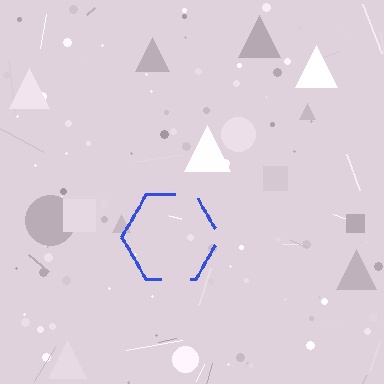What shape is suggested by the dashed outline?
The dashed outline suggests a hexagon.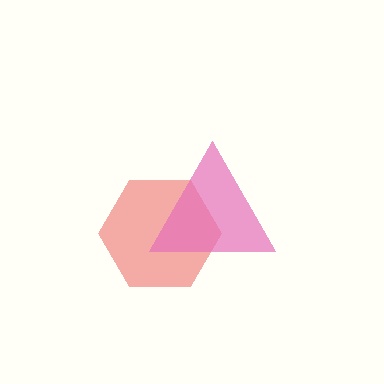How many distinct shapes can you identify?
There are 2 distinct shapes: a red hexagon, a pink triangle.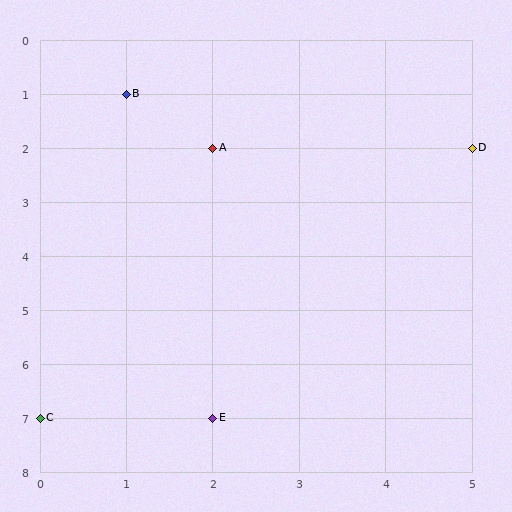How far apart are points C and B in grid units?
Points C and B are 1 column and 6 rows apart (about 6.1 grid units diagonally).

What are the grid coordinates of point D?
Point D is at grid coordinates (5, 2).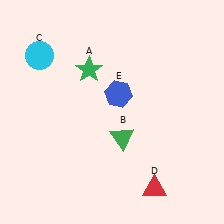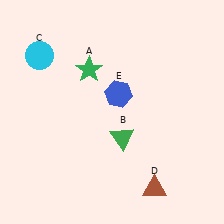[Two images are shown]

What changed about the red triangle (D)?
In Image 1, D is red. In Image 2, it changed to brown.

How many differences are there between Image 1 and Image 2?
There is 1 difference between the two images.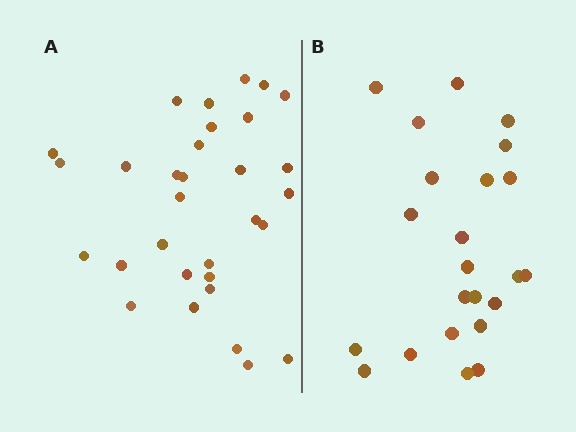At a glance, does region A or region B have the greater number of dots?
Region A (the left region) has more dots.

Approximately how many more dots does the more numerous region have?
Region A has roughly 8 or so more dots than region B.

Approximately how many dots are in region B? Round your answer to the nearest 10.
About 20 dots. (The exact count is 23, which rounds to 20.)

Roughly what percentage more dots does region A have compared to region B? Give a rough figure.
About 35% more.